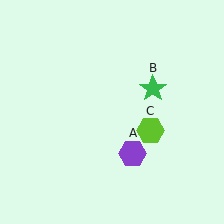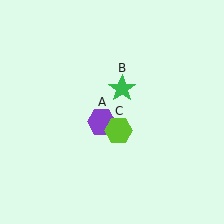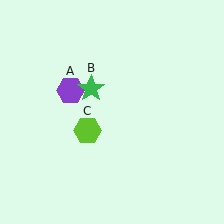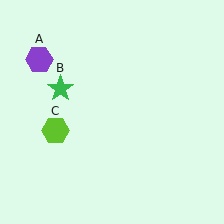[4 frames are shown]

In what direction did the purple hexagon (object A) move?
The purple hexagon (object A) moved up and to the left.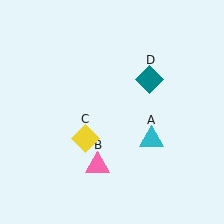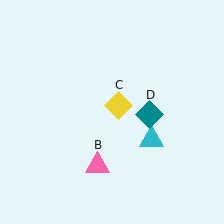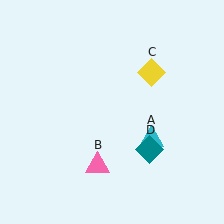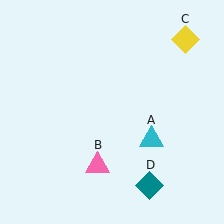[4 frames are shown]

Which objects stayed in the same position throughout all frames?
Cyan triangle (object A) and pink triangle (object B) remained stationary.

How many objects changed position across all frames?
2 objects changed position: yellow diamond (object C), teal diamond (object D).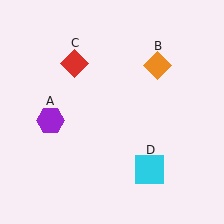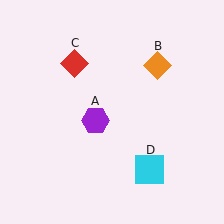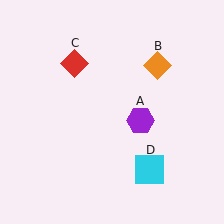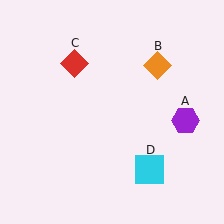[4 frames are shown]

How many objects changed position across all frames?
1 object changed position: purple hexagon (object A).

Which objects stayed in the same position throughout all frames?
Orange diamond (object B) and red diamond (object C) and cyan square (object D) remained stationary.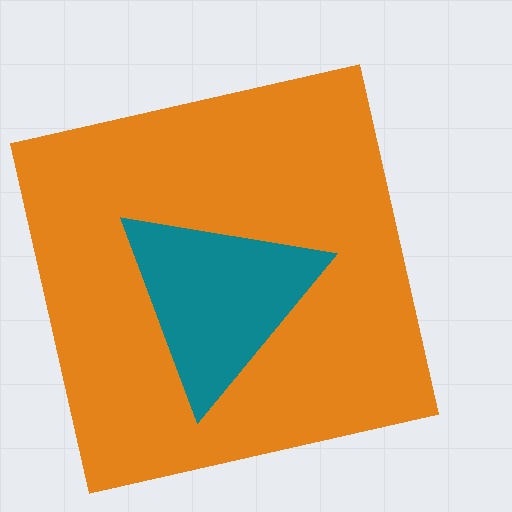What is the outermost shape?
The orange square.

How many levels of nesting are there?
2.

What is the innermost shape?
The teal triangle.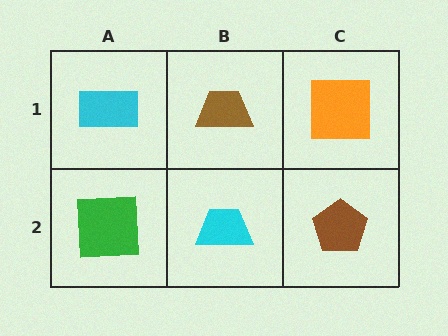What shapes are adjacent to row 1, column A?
A green square (row 2, column A), a brown trapezoid (row 1, column B).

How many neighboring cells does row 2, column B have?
3.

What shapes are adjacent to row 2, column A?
A cyan rectangle (row 1, column A), a cyan trapezoid (row 2, column B).